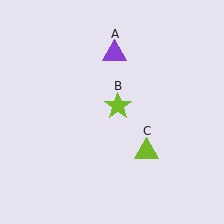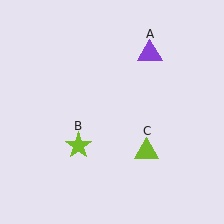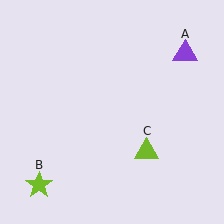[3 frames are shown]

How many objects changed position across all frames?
2 objects changed position: purple triangle (object A), lime star (object B).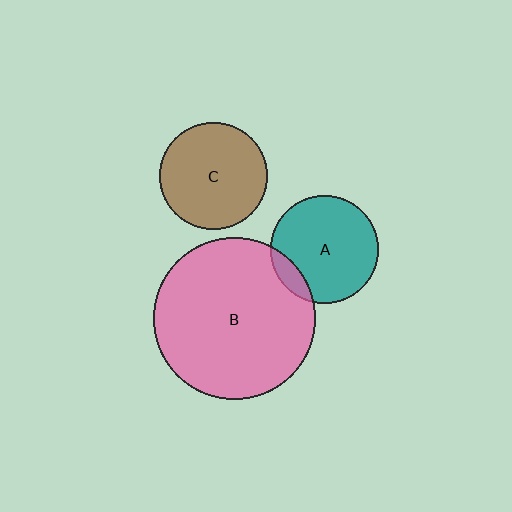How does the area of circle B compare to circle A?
Approximately 2.3 times.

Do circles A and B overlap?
Yes.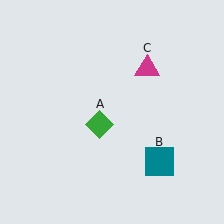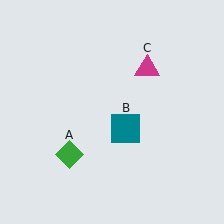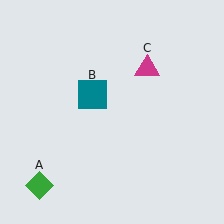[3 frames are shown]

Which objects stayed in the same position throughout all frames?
Magenta triangle (object C) remained stationary.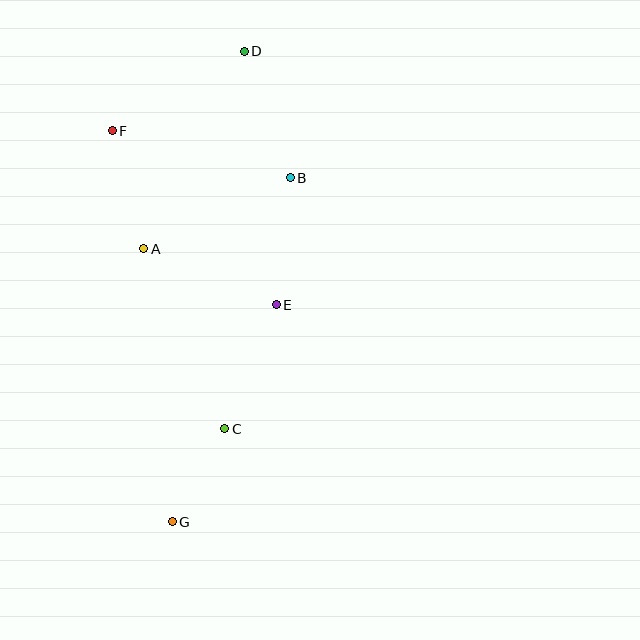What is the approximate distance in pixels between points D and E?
The distance between D and E is approximately 256 pixels.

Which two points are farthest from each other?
Points D and G are farthest from each other.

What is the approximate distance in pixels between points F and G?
The distance between F and G is approximately 396 pixels.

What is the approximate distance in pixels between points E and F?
The distance between E and F is approximately 239 pixels.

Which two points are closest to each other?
Points C and G are closest to each other.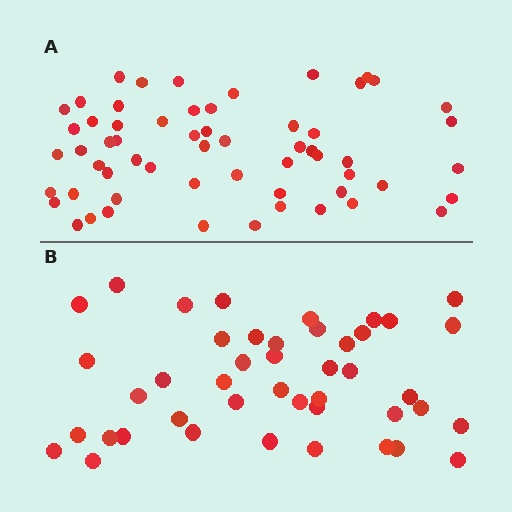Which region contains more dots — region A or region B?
Region A (the top region) has more dots.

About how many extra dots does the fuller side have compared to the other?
Region A has approximately 15 more dots than region B.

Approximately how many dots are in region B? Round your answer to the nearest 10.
About 40 dots. (The exact count is 44, which rounds to 40.)